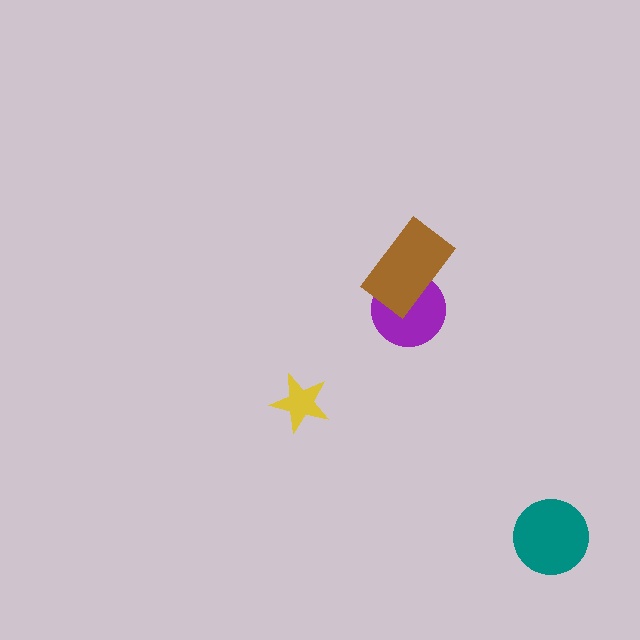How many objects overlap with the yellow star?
0 objects overlap with the yellow star.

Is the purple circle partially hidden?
Yes, it is partially covered by another shape.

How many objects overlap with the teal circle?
0 objects overlap with the teal circle.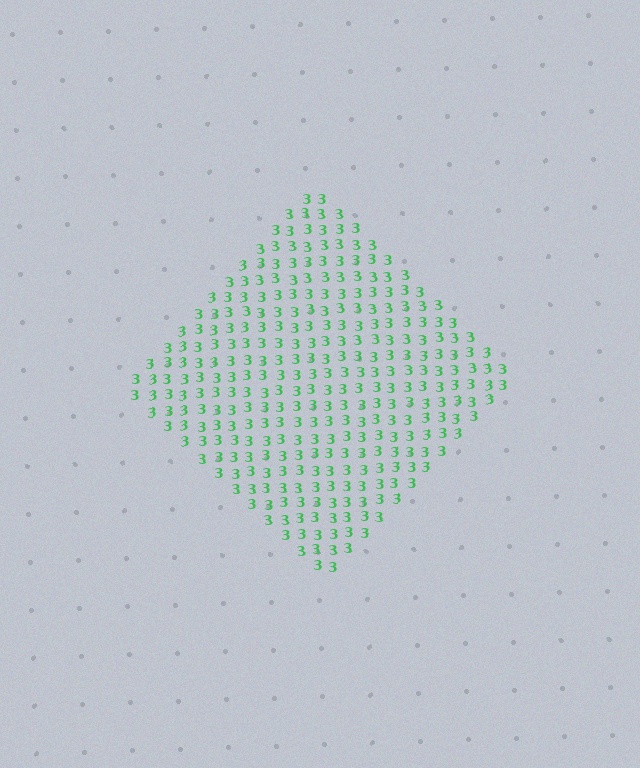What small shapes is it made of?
It is made of small digit 3's.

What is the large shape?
The large shape is a diamond.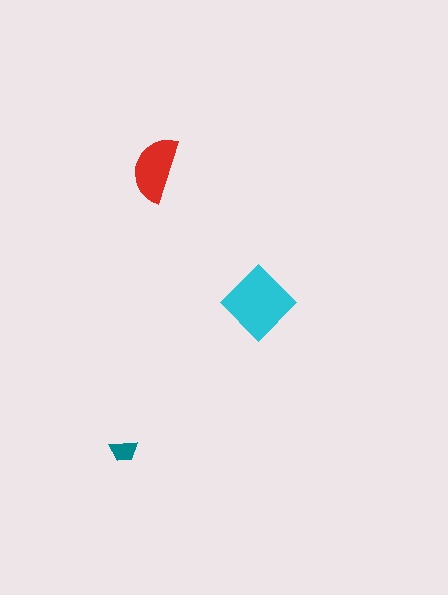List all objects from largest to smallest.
The cyan diamond, the red semicircle, the teal trapezoid.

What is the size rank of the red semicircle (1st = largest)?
2nd.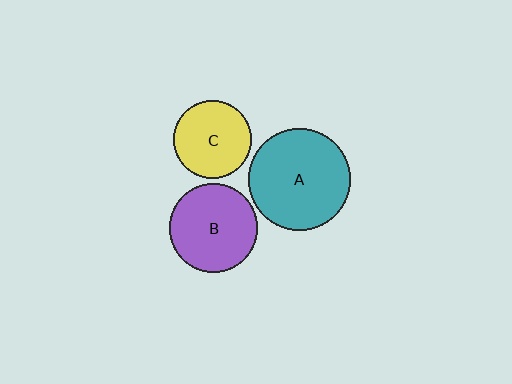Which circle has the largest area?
Circle A (teal).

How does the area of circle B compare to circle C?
Approximately 1.3 times.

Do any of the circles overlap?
No, none of the circles overlap.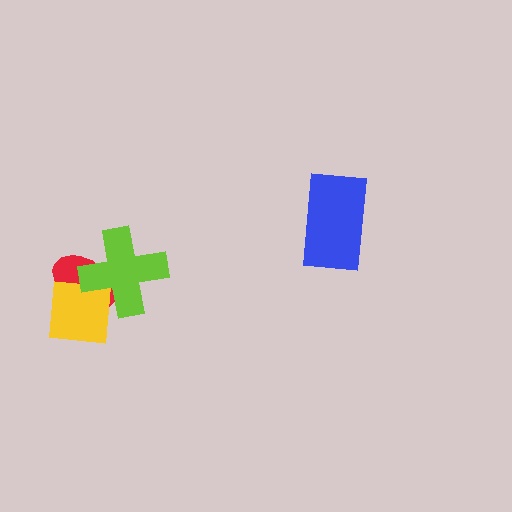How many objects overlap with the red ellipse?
2 objects overlap with the red ellipse.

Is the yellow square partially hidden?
Yes, it is partially covered by another shape.